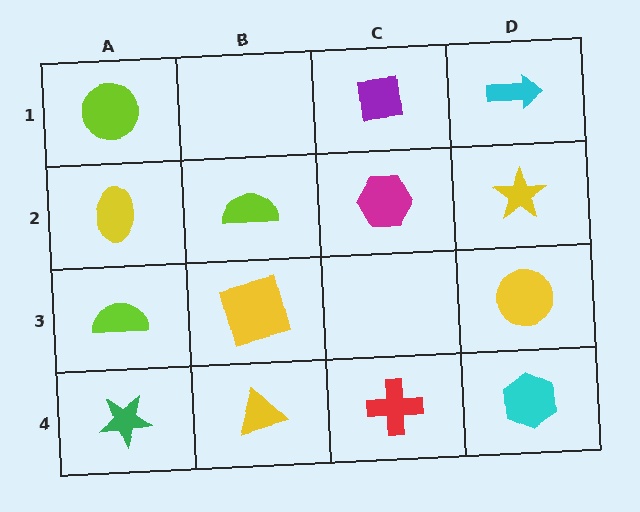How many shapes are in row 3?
3 shapes.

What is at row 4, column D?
A cyan hexagon.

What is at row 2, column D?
A yellow star.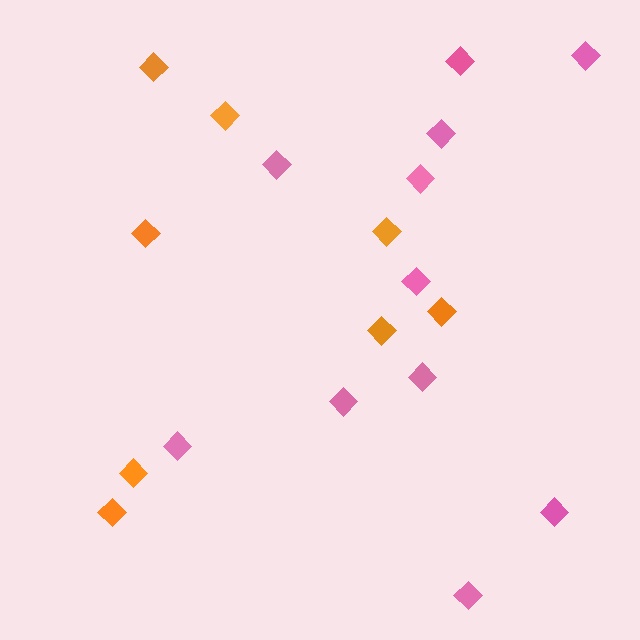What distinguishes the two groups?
There are 2 groups: one group of pink diamonds (11) and one group of orange diamonds (8).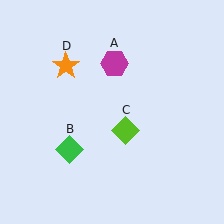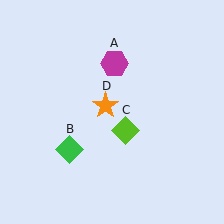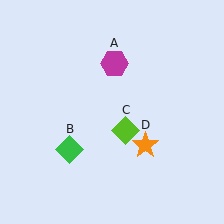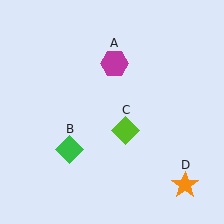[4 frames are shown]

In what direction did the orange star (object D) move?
The orange star (object D) moved down and to the right.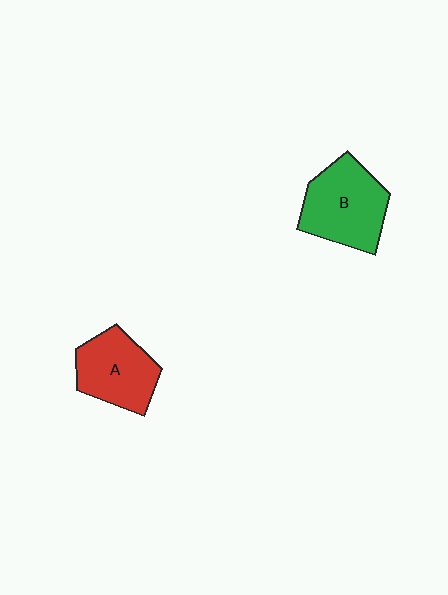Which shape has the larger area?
Shape B (green).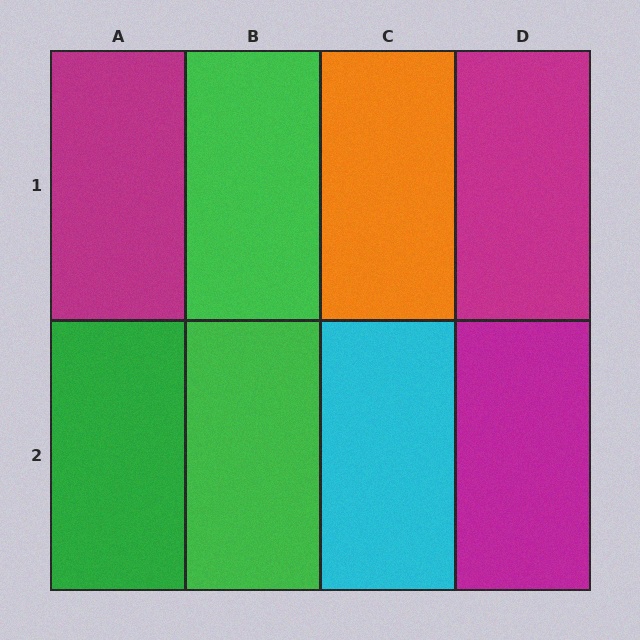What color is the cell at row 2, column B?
Green.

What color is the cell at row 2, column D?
Magenta.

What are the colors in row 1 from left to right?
Magenta, green, orange, magenta.